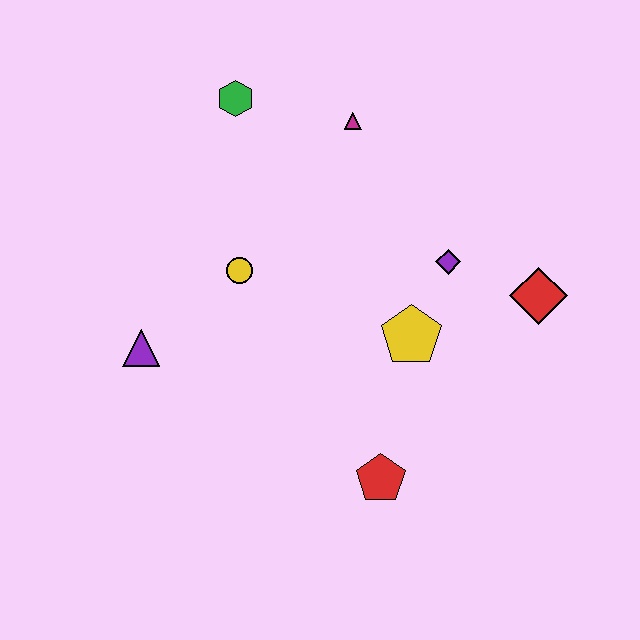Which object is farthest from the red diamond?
The purple triangle is farthest from the red diamond.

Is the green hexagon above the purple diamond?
Yes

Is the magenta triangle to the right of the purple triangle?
Yes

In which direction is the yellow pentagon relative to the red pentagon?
The yellow pentagon is above the red pentagon.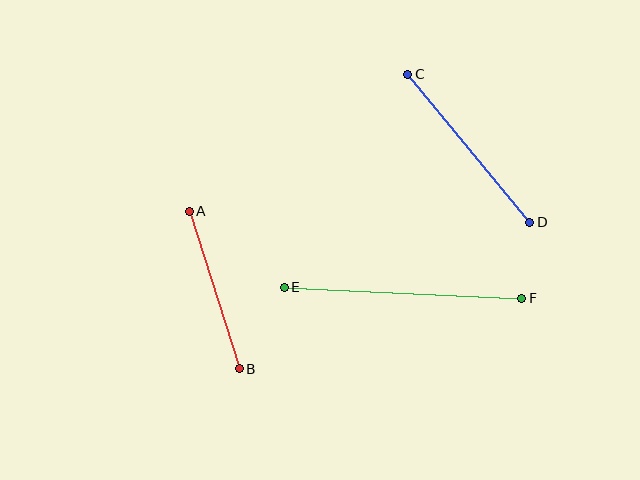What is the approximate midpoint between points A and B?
The midpoint is at approximately (214, 290) pixels.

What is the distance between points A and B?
The distance is approximately 166 pixels.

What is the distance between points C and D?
The distance is approximately 192 pixels.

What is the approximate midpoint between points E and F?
The midpoint is at approximately (403, 293) pixels.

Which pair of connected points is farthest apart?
Points E and F are farthest apart.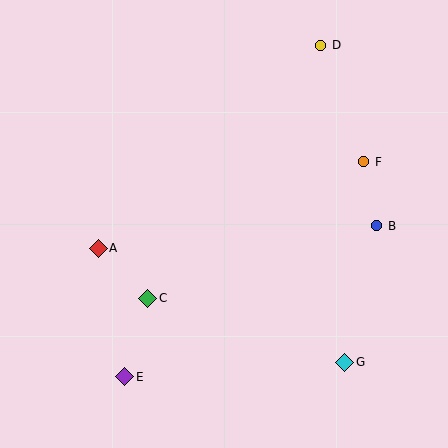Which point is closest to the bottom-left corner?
Point E is closest to the bottom-left corner.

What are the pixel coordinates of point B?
Point B is at (377, 226).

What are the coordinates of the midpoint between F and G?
The midpoint between F and G is at (354, 262).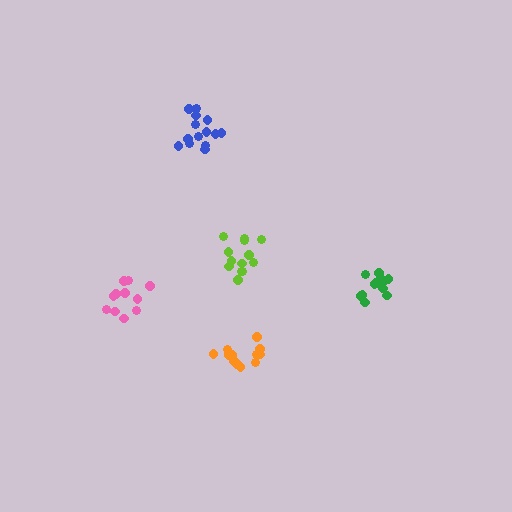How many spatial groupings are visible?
There are 5 spatial groupings.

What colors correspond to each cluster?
The clusters are colored: blue, green, pink, lime, orange.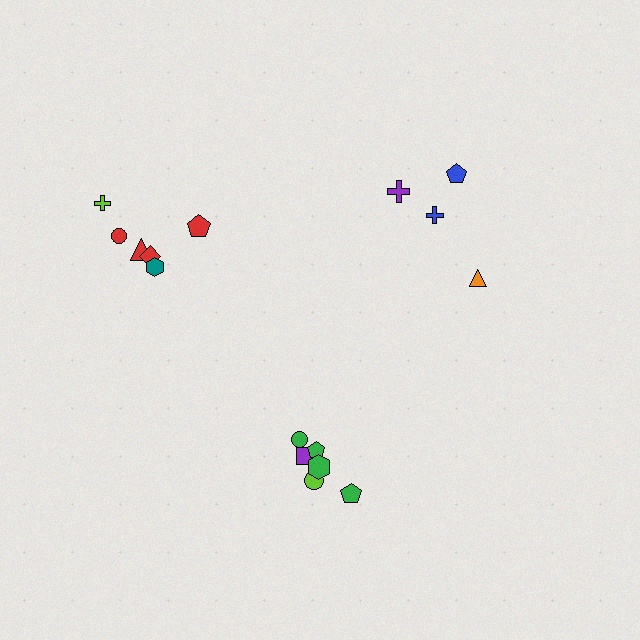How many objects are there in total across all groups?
There are 16 objects.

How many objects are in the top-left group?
There are 6 objects.